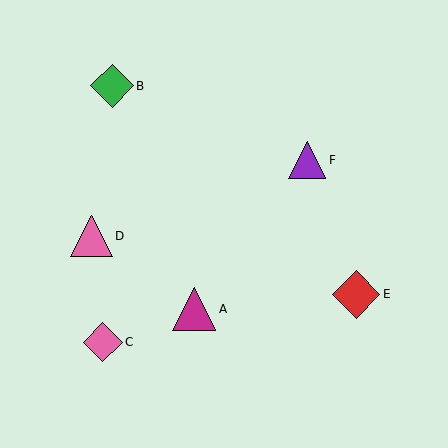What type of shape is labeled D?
Shape D is a pink triangle.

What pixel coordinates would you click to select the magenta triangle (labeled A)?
Click at (194, 309) to select the magenta triangle A.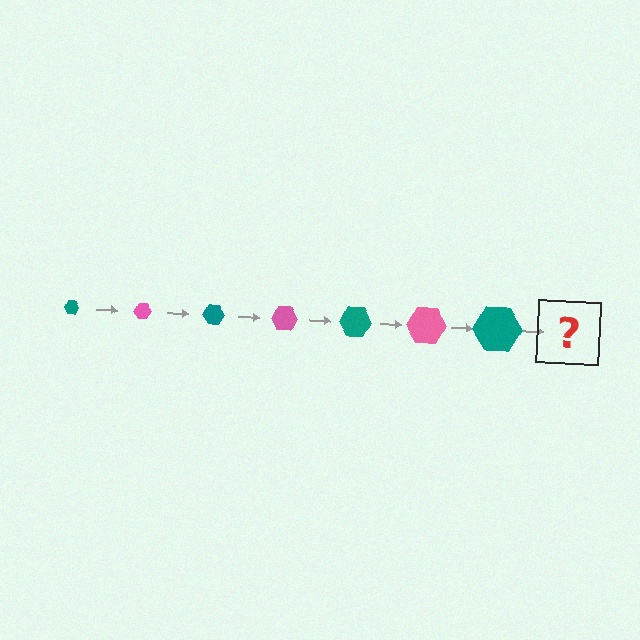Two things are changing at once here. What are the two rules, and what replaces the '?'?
The two rules are that the hexagon grows larger each step and the color cycles through teal and pink. The '?' should be a pink hexagon, larger than the previous one.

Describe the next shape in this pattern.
It should be a pink hexagon, larger than the previous one.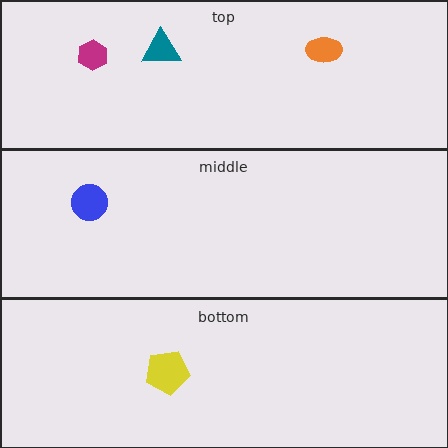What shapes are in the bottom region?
The yellow pentagon.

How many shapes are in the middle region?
1.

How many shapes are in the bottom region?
1.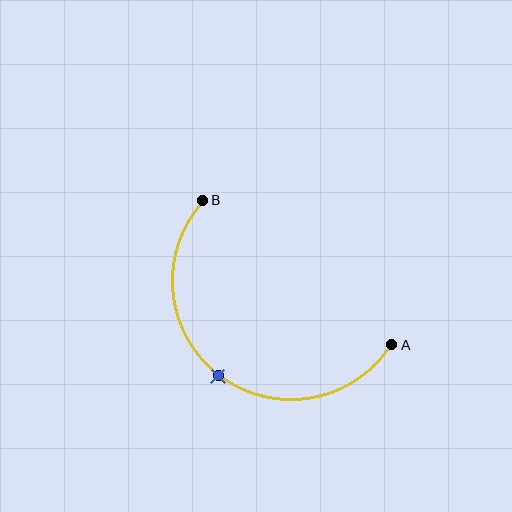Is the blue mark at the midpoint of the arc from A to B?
Yes. The blue mark lies on the arc at equal arc-length from both A and B — it is the arc midpoint.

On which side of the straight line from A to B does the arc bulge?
The arc bulges below and to the left of the straight line connecting A and B.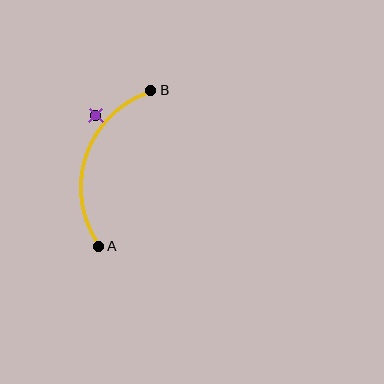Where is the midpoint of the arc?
The arc midpoint is the point on the curve farthest from the straight line joining A and B. It sits to the left of that line.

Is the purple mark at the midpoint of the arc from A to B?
No — the purple mark does not lie on the arc at all. It sits slightly outside the curve.